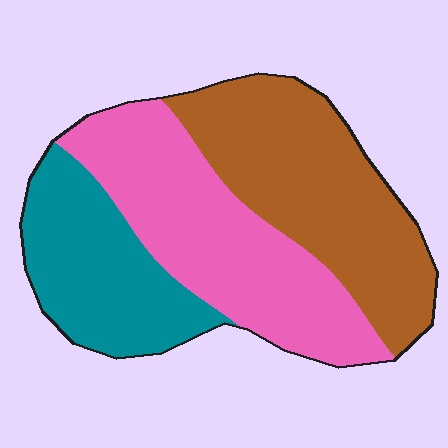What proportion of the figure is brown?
Brown covers 37% of the figure.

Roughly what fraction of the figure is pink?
Pink takes up between a third and a half of the figure.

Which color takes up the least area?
Teal, at roughly 25%.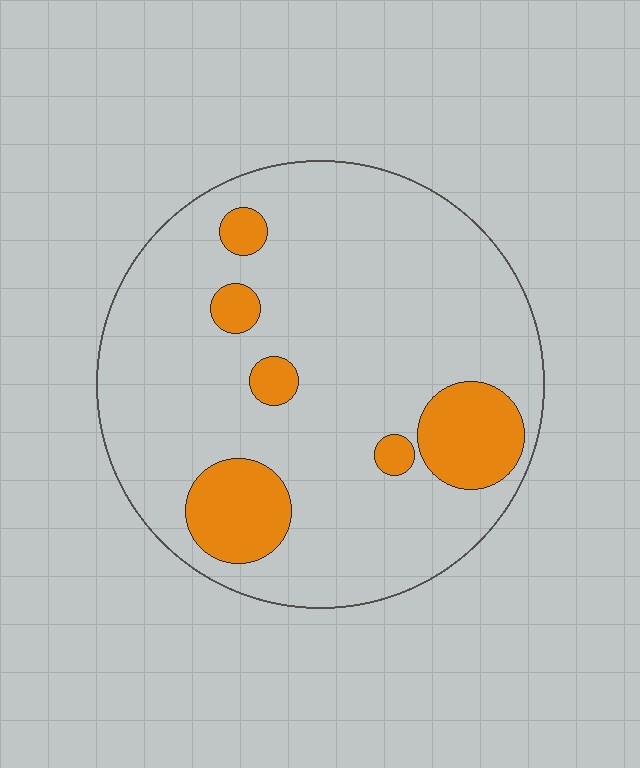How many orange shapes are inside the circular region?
6.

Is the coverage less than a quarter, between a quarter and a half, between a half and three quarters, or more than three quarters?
Less than a quarter.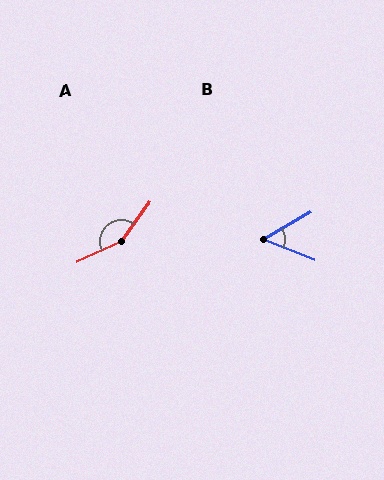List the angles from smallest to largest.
B (52°), A (150°).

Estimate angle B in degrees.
Approximately 52 degrees.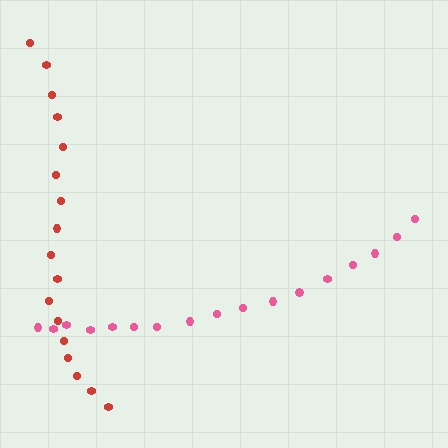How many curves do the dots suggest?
There are 2 distinct paths.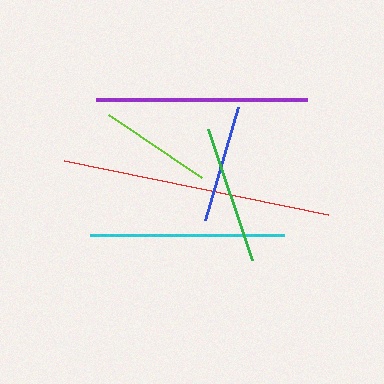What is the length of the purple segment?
The purple segment is approximately 211 pixels long.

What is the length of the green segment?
The green segment is approximately 138 pixels long.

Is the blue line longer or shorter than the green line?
The green line is longer than the blue line.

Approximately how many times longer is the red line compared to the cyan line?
The red line is approximately 1.4 times the length of the cyan line.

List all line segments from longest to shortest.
From longest to shortest: red, purple, cyan, green, blue, lime.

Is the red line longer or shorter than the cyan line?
The red line is longer than the cyan line.